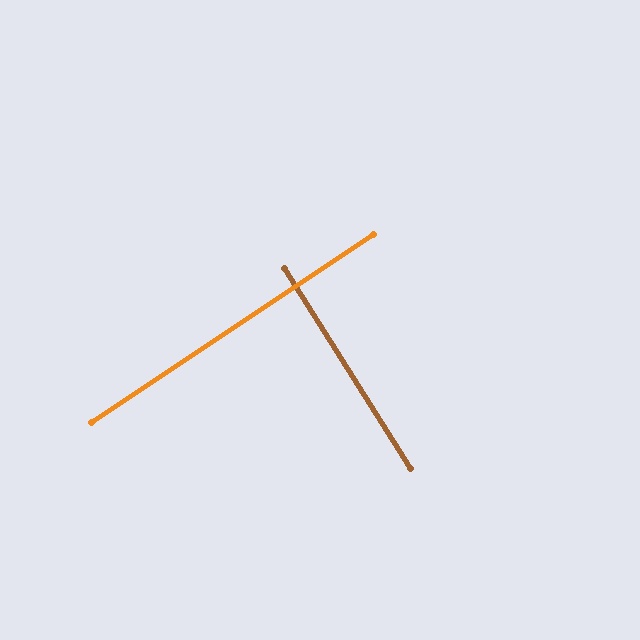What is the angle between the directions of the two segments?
Approximately 88 degrees.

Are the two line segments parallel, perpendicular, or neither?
Perpendicular — they meet at approximately 88°.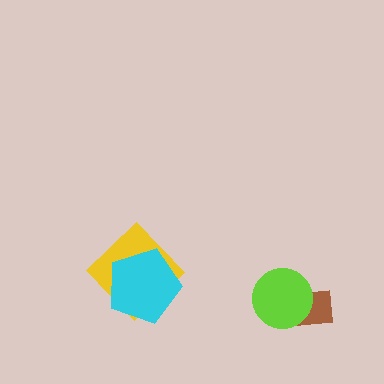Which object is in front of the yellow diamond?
The cyan pentagon is in front of the yellow diamond.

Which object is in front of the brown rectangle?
The lime circle is in front of the brown rectangle.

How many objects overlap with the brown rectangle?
1 object overlaps with the brown rectangle.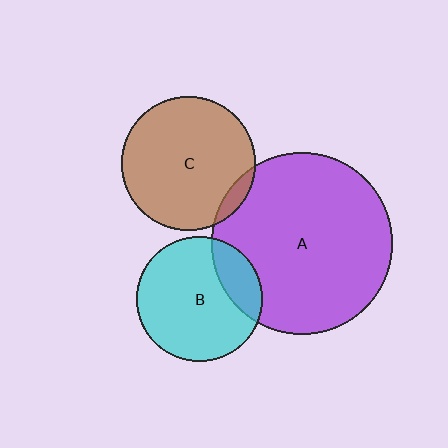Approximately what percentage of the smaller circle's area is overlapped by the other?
Approximately 5%.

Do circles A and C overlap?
Yes.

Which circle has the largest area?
Circle A (purple).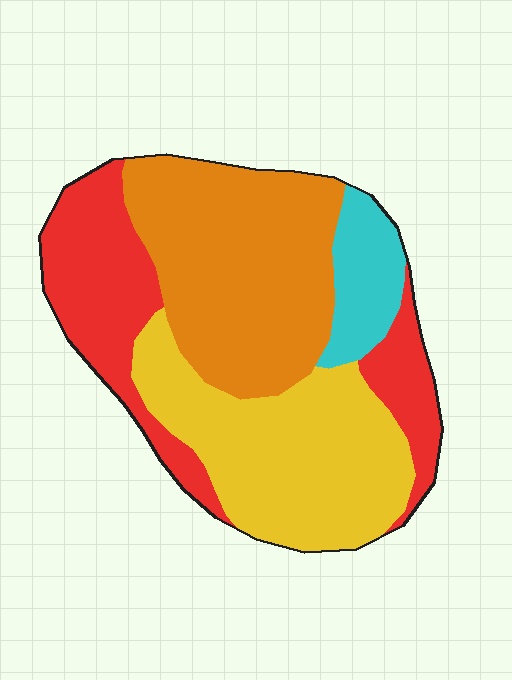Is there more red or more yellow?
Yellow.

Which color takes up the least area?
Cyan, at roughly 10%.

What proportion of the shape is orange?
Orange takes up between a quarter and a half of the shape.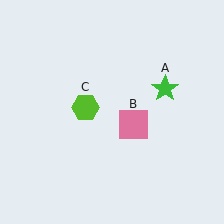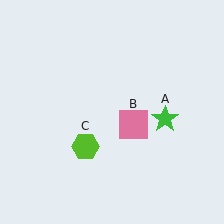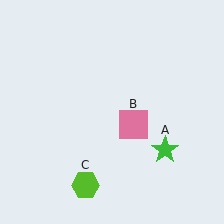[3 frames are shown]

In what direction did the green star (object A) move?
The green star (object A) moved down.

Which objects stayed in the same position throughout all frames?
Pink square (object B) remained stationary.